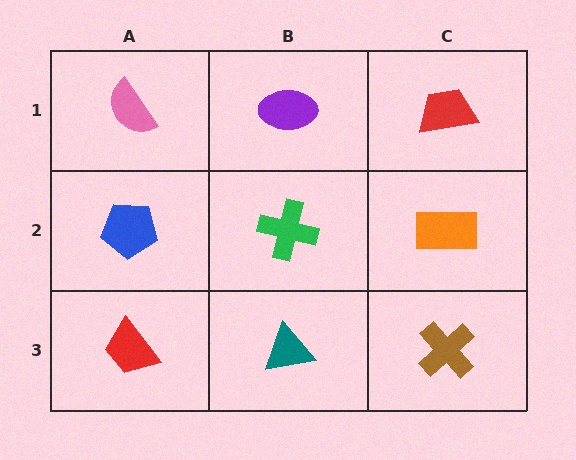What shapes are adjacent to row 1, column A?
A blue pentagon (row 2, column A), a purple ellipse (row 1, column B).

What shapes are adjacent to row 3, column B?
A green cross (row 2, column B), a red trapezoid (row 3, column A), a brown cross (row 3, column C).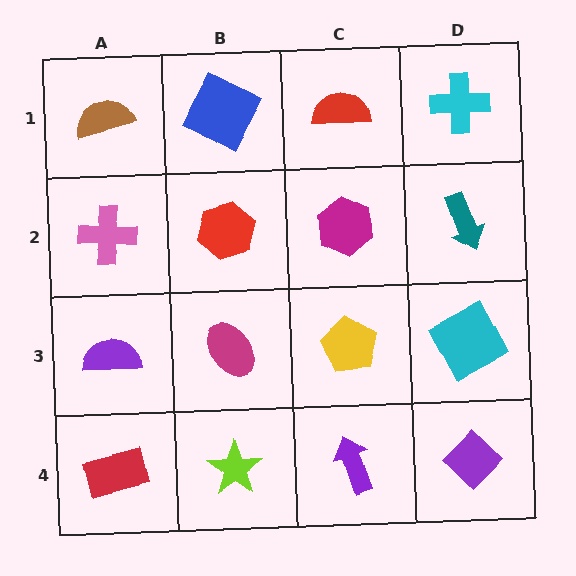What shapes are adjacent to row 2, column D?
A cyan cross (row 1, column D), a cyan square (row 3, column D), a magenta hexagon (row 2, column C).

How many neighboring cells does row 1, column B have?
3.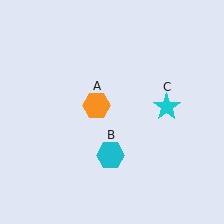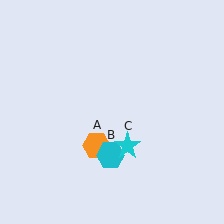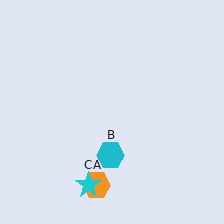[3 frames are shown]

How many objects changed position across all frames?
2 objects changed position: orange hexagon (object A), cyan star (object C).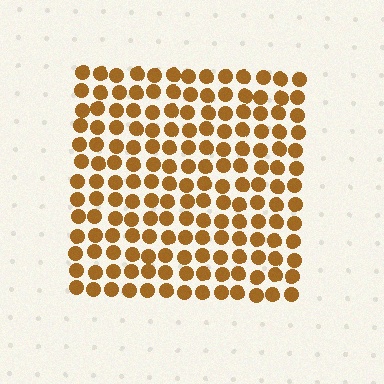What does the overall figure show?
The overall figure shows a square.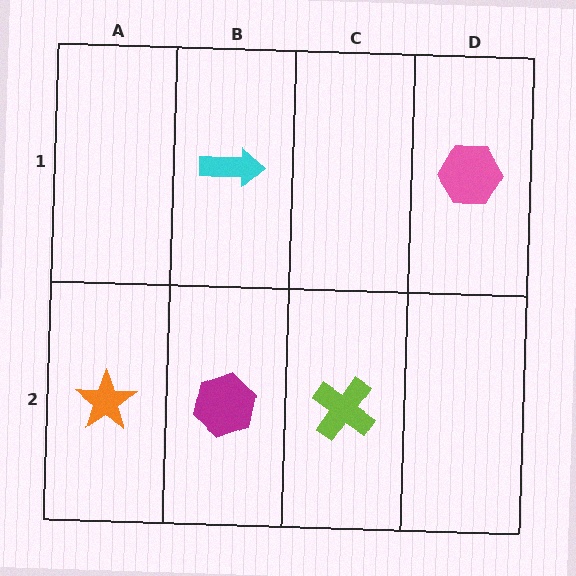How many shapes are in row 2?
3 shapes.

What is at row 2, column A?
An orange star.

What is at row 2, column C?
A lime cross.